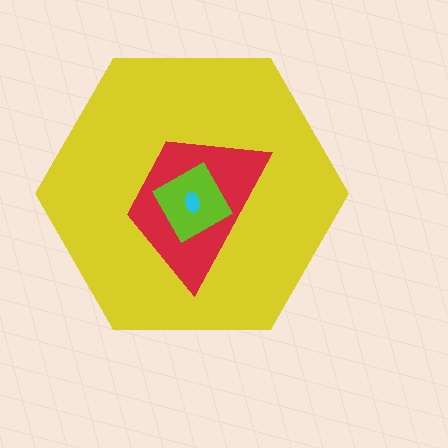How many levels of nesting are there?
4.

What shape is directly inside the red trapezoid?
The lime diamond.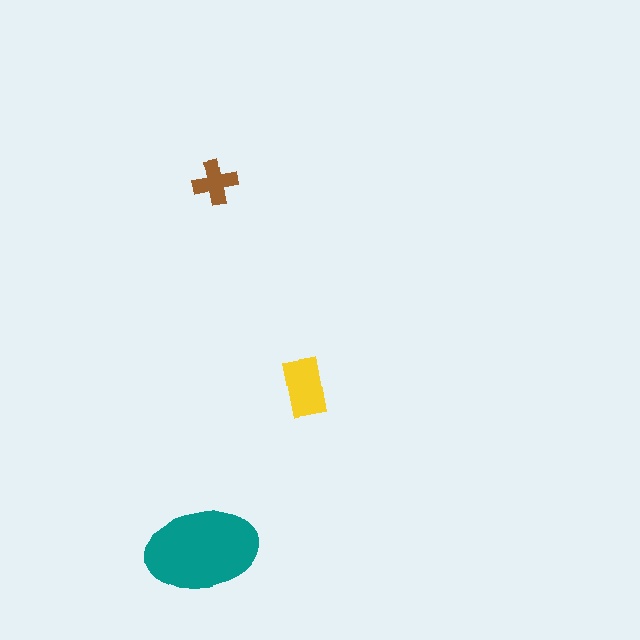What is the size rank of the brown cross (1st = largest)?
3rd.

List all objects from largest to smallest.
The teal ellipse, the yellow rectangle, the brown cross.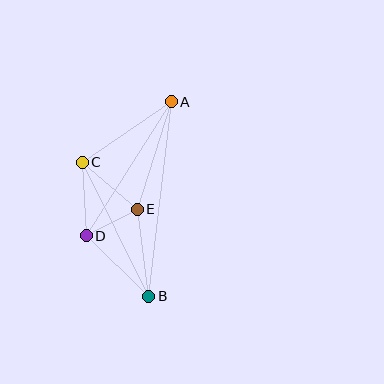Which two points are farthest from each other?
Points A and B are farthest from each other.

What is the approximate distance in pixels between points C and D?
The distance between C and D is approximately 73 pixels.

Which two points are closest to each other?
Points D and E are closest to each other.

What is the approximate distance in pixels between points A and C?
The distance between A and C is approximately 108 pixels.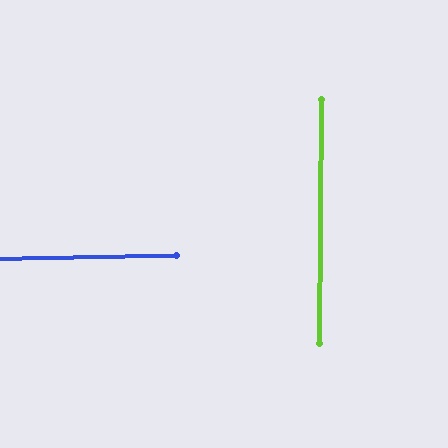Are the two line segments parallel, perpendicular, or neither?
Perpendicular — they meet at approximately 88°.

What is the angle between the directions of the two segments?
Approximately 88 degrees.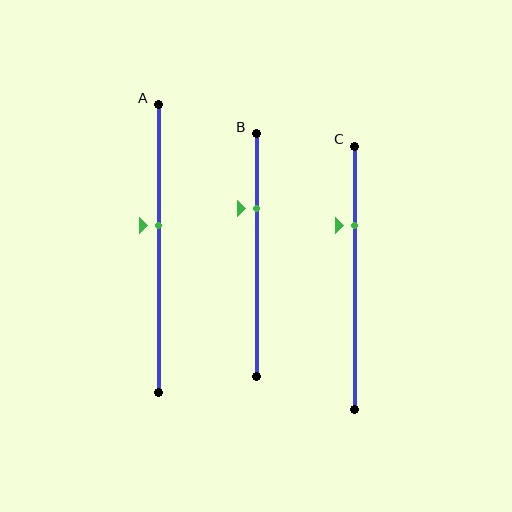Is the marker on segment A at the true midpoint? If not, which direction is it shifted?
No, the marker on segment A is shifted upward by about 8% of the segment length.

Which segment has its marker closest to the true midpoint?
Segment A has its marker closest to the true midpoint.